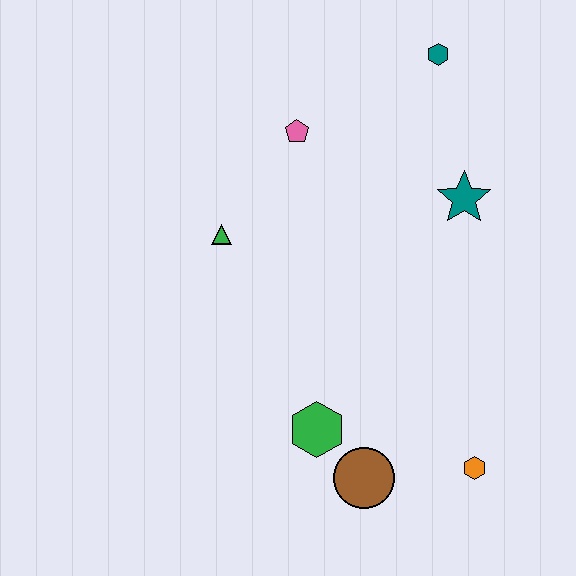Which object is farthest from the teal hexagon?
The brown circle is farthest from the teal hexagon.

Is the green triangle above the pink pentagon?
No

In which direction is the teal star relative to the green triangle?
The teal star is to the right of the green triangle.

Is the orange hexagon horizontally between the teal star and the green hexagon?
No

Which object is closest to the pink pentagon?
The green triangle is closest to the pink pentagon.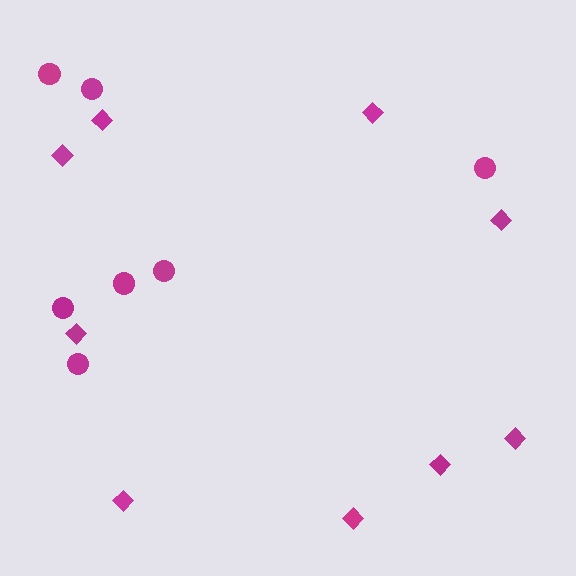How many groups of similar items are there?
There are 2 groups: one group of diamonds (9) and one group of circles (7).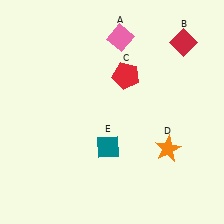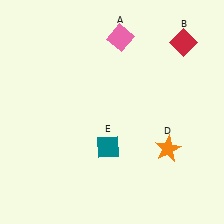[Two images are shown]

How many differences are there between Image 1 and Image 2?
There is 1 difference between the two images.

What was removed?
The red pentagon (C) was removed in Image 2.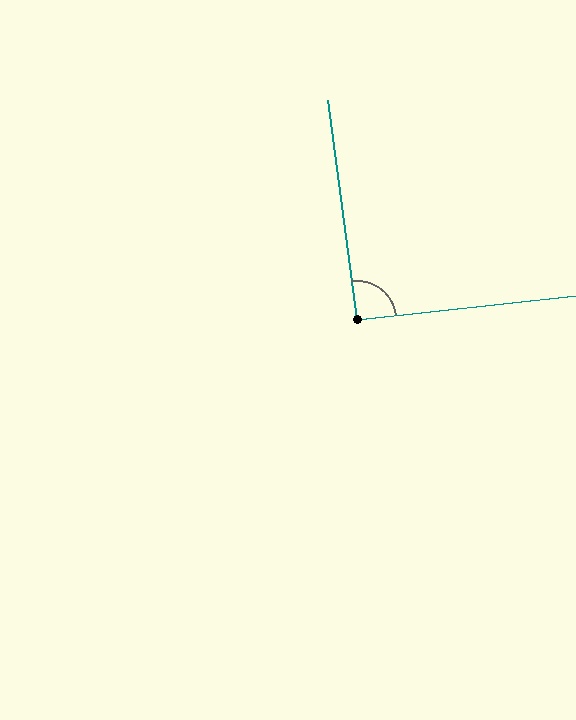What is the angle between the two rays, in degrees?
Approximately 91 degrees.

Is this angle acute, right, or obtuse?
It is approximately a right angle.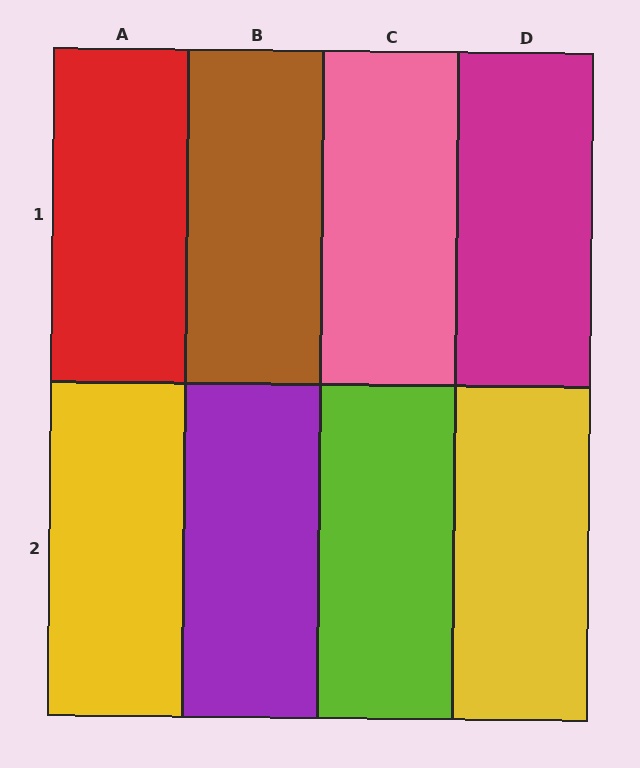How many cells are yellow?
2 cells are yellow.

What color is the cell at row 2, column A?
Yellow.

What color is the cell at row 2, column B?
Purple.